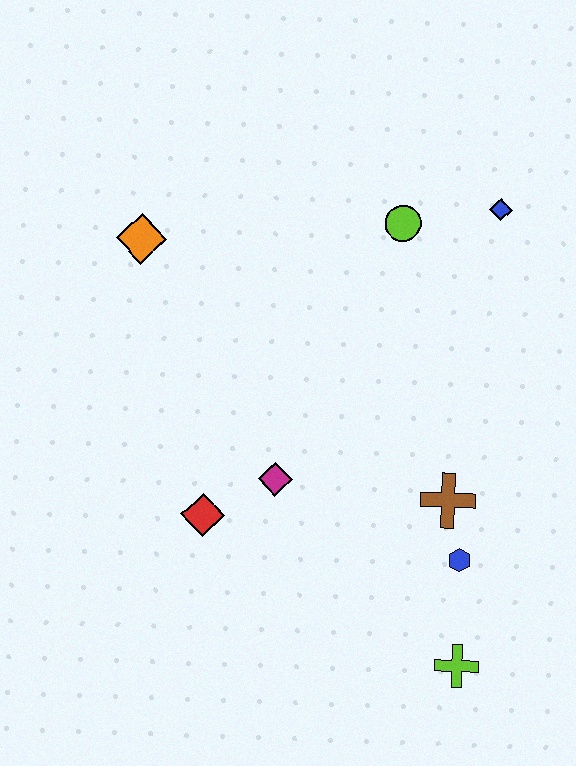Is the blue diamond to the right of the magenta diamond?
Yes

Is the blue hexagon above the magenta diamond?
No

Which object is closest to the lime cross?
The blue hexagon is closest to the lime cross.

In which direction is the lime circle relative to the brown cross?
The lime circle is above the brown cross.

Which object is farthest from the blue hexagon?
The orange diamond is farthest from the blue hexagon.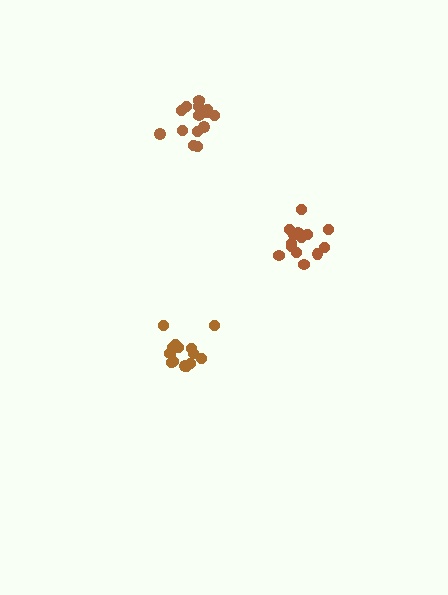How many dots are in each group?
Group 1: 14 dots, Group 2: 15 dots, Group 3: 14 dots (43 total).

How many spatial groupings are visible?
There are 3 spatial groupings.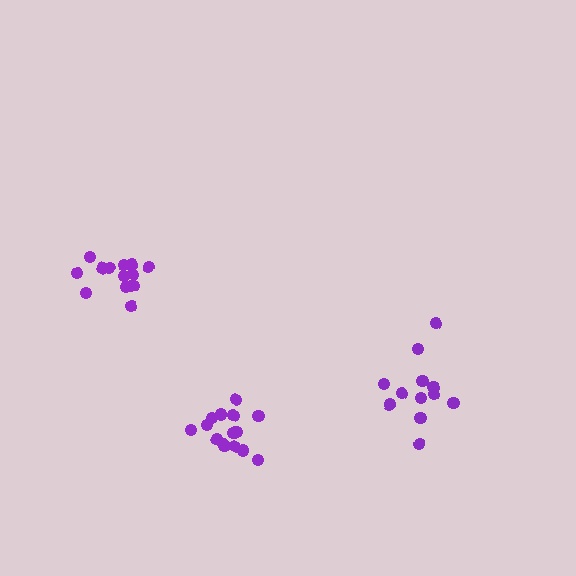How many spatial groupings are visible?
There are 3 spatial groupings.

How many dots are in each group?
Group 1: 16 dots, Group 2: 13 dots, Group 3: 14 dots (43 total).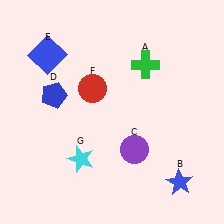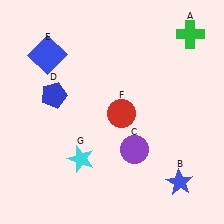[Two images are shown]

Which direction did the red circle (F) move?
The red circle (F) moved right.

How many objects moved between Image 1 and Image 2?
2 objects moved between the two images.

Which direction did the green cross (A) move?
The green cross (A) moved right.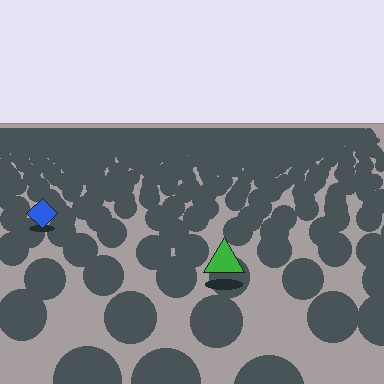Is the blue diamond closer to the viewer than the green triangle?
No. The green triangle is closer — you can tell from the texture gradient: the ground texture is coarser near it.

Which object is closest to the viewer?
The green triangle is closest. The texture marks near it are larger and more spread out.